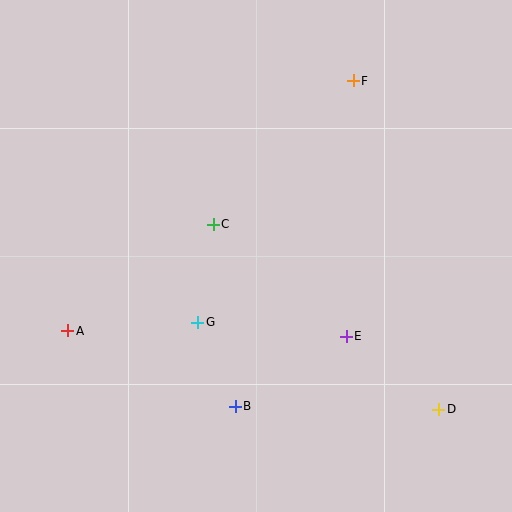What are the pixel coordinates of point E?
Point E is at (346, 336).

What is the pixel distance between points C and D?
The distance between C and D is 291 pixels.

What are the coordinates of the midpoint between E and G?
The midpoint between E and G is at (272, 329).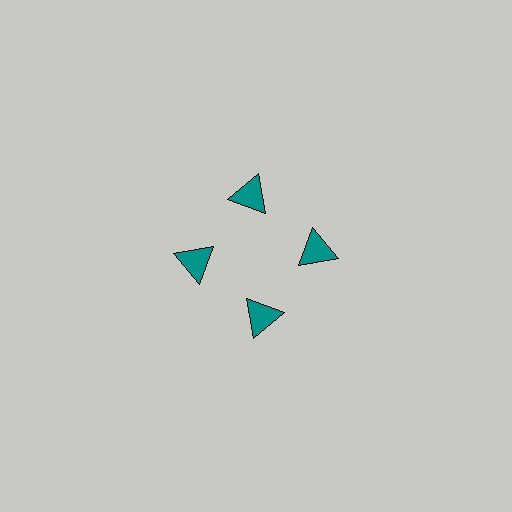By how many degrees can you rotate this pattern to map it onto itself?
The pattern maps onto itself every 90 degrees of rotation.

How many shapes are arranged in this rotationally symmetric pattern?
There are 4 shapes, arranged in 4 groups of 1.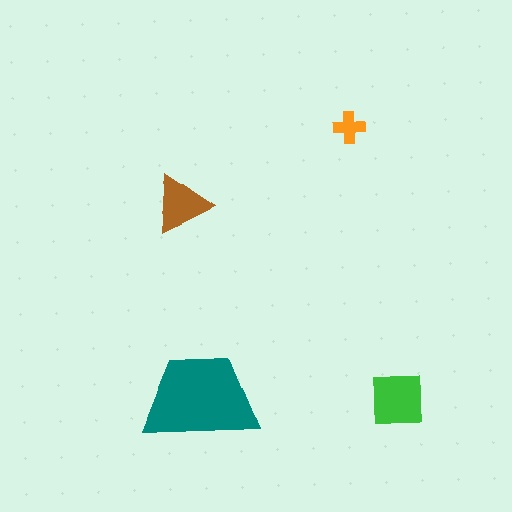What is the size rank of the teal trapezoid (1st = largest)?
1st.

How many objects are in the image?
There are 4 objects in the image.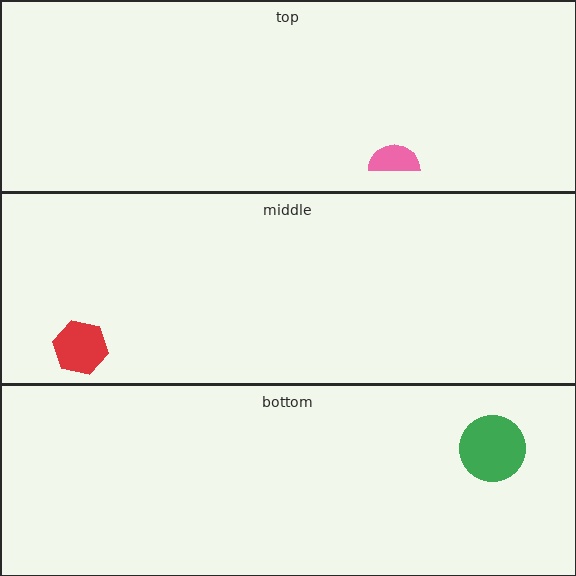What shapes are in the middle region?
The red hexagon.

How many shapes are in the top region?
1.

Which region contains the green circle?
The bottom region.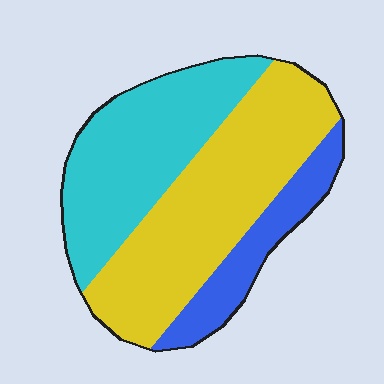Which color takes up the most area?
Yellow, at roughly 45%.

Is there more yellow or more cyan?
Yellow.